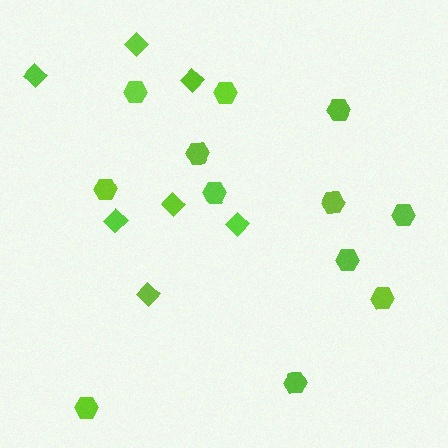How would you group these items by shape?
There are 2 groups: one group of hexagons (12) and one group of diamonds (7).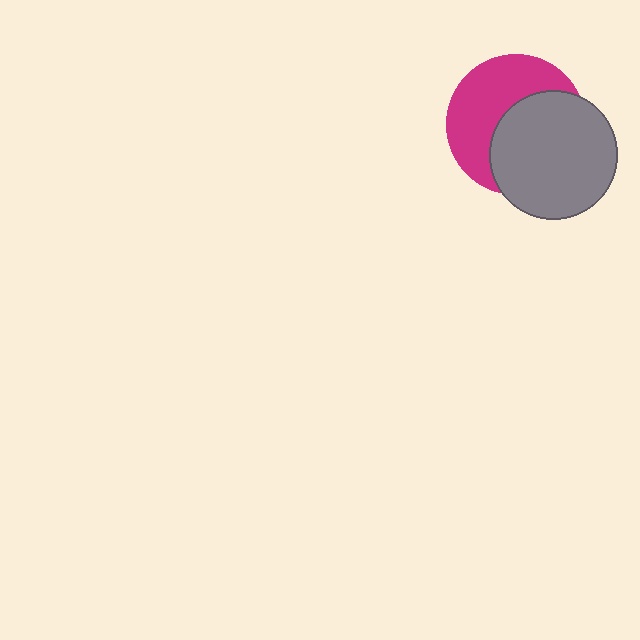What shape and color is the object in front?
The object in front is a gray circle.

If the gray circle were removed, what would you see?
You would see the complete magenta circle.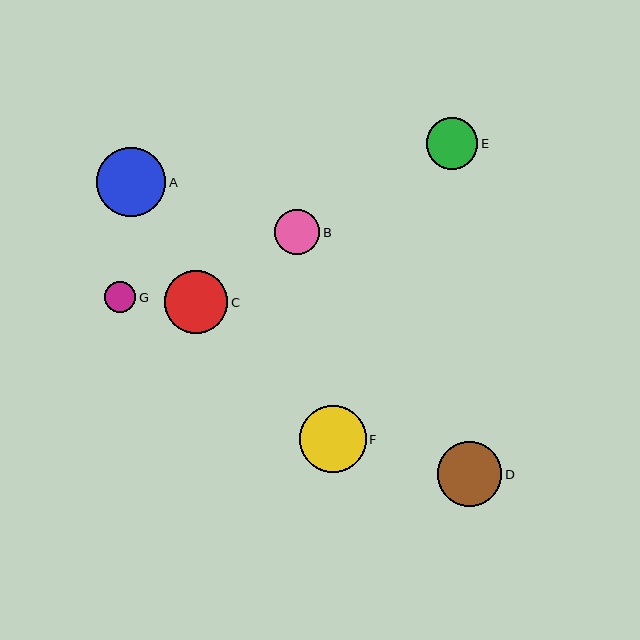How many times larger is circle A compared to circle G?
Circle A is approximately 2.2 times the size of circle G.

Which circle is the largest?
Circle A is the largest with a size of approximately 69 pixels.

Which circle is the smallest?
Circle G is the smallest with a size of approximately 31 pixels.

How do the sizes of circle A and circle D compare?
Circle A and circle D are approximately the same size.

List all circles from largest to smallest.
From largest to smallest: A, F, D, C, E, B, G.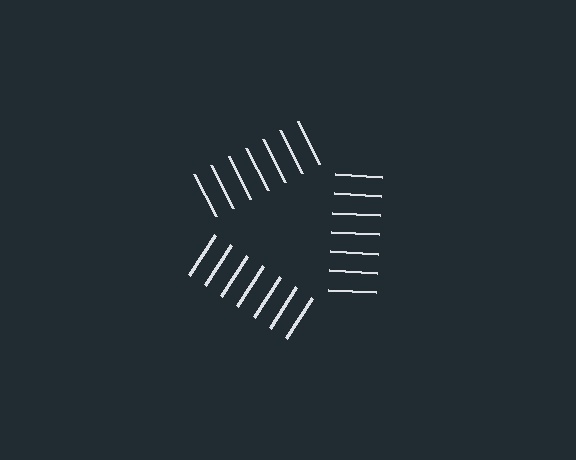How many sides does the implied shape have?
3 sides — the line-ends trace a triangle.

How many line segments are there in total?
21 — 7 along each of the 3 edges.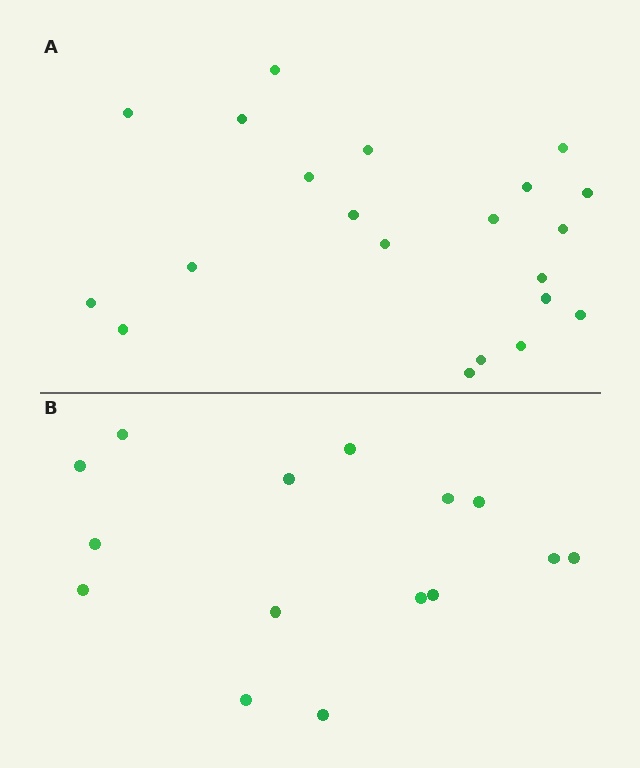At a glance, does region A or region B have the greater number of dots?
Region A (the top region) has more dots.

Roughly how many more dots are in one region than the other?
Region A has about 6 more dots than region B.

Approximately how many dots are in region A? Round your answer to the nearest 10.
About 20 dots. (The exact count is 21, which rounds to 20.)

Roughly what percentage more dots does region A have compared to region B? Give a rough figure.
About 40% more.